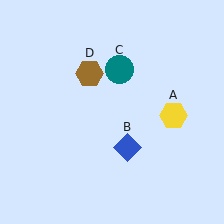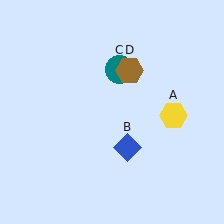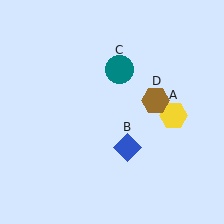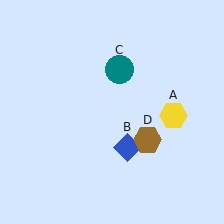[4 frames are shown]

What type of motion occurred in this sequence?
The brown hexagon (object D) rotated clockwise around the center of the scene.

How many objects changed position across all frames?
1 object changed position: brown hexagon (object D).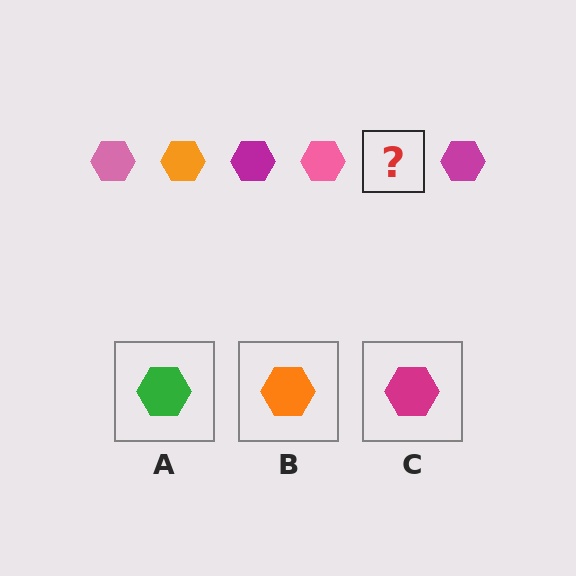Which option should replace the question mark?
Option B.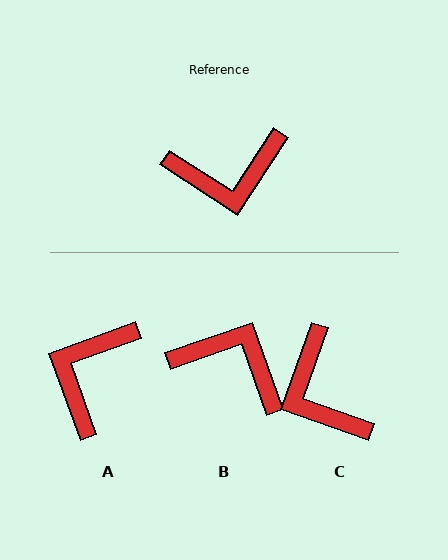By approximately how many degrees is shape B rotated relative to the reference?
Approximately 142 degrees counter-clockwise.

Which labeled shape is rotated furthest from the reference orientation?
B, about 142 degrees away.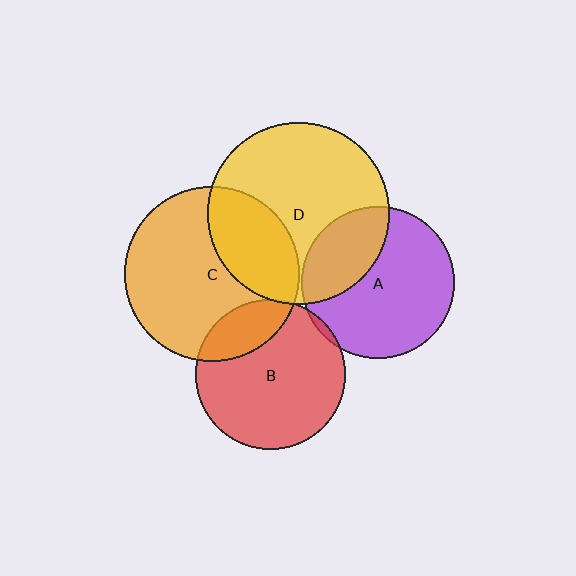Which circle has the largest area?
Circle D (yellow).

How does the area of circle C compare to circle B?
Approximately 1.4 times.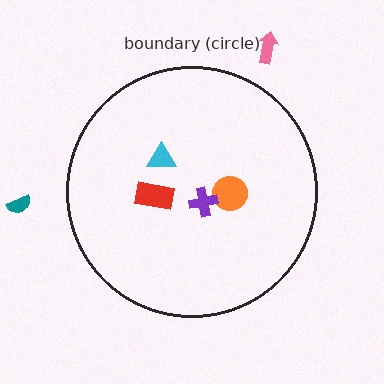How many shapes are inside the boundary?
4 inside, 2 outside.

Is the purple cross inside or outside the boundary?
Inside.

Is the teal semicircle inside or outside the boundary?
Outside.